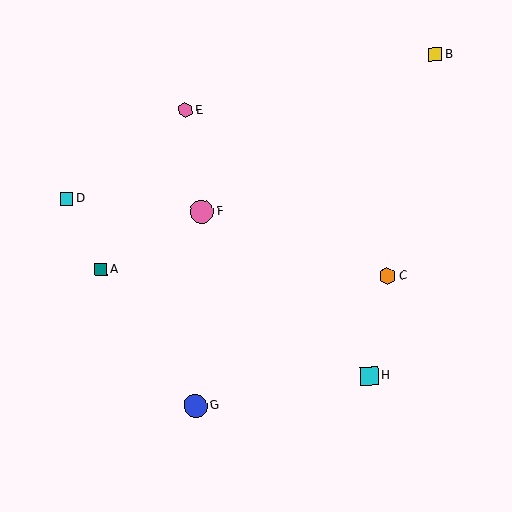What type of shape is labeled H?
Shape H is a cyan square.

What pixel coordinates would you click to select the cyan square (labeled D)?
Click at (67, 199) to select the cyan square D.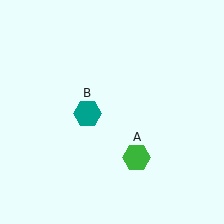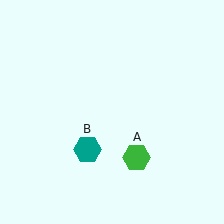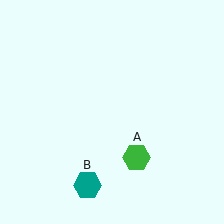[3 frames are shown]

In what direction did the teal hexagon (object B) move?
The teal hexagon (object B) moved down.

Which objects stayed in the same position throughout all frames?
Green hexagon (object A) remained stationary.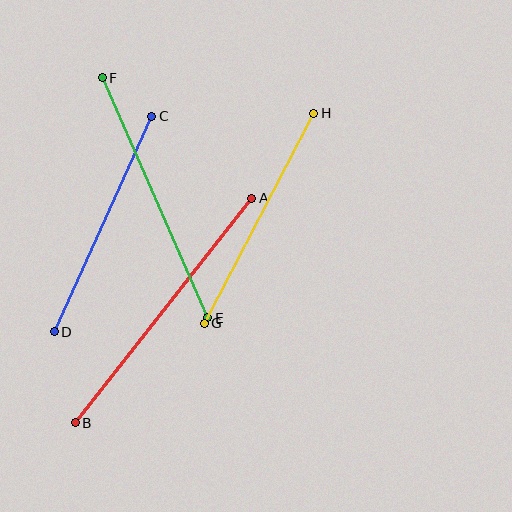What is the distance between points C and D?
The distance is approximately 236 pixels.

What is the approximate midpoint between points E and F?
The midpoint is at approximately (155, 198) pixels.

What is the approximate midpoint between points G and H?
The midpoint is at approximately (259, 218) pixels.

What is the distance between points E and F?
The distance is approximately 262 pixels.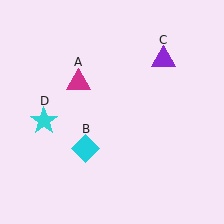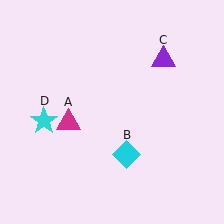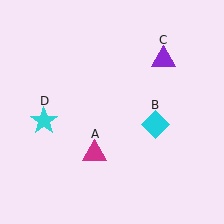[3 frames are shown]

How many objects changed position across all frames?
2 objects changed position: magenta triangle (object A), cyan diamond (object B).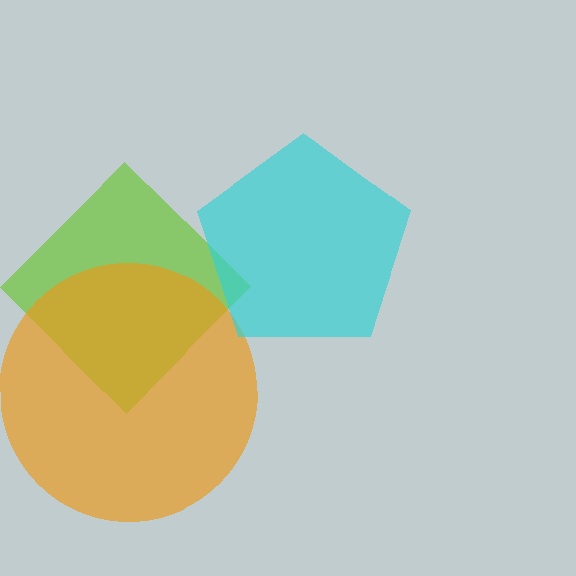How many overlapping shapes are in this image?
There are 3 overlapping shapes in the image.